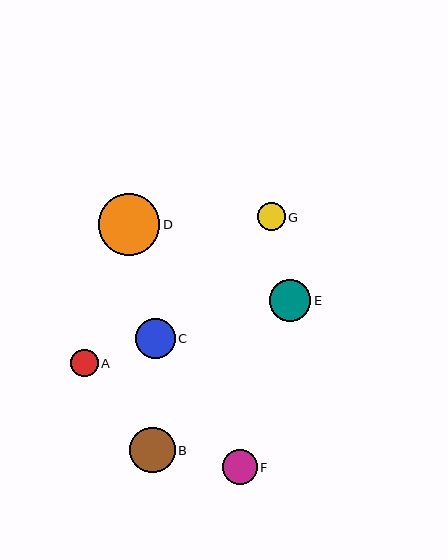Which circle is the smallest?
Circle A is the smallest with a size of approximately 27 pixels.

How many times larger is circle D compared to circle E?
Circle D is approximately 1.5 times the size of circle E.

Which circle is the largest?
Circle D is the largest with a size of approximately 61 pixels.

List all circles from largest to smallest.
From largest to smallest: D, B, E, C, F, G, A.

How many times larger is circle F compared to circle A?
Circle F is approximately 1.3 times the size of circle A.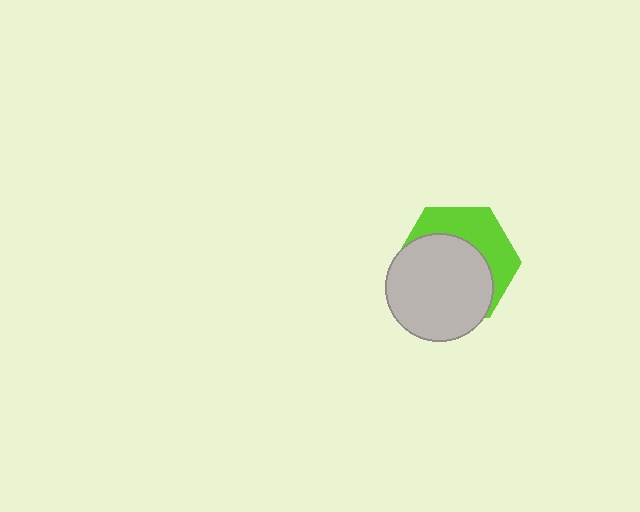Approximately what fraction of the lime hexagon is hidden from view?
Roughly 61% of the lime hexagon is hidden behind the light gray circle.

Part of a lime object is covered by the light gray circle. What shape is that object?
It is a hexagon.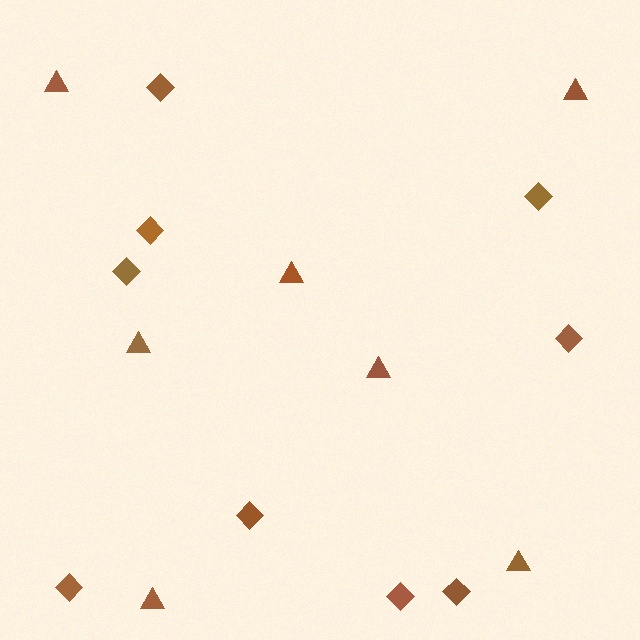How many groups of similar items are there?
There are 2 groups: one group of triangles (7) and one group of diamonds (9).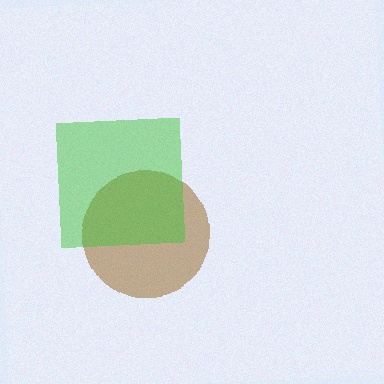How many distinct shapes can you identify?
There are 2 distinct shapes: a brown circle, a green square.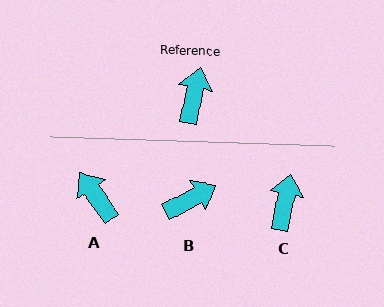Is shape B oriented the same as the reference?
No, it is off by about 49 degrees.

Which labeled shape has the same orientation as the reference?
C.